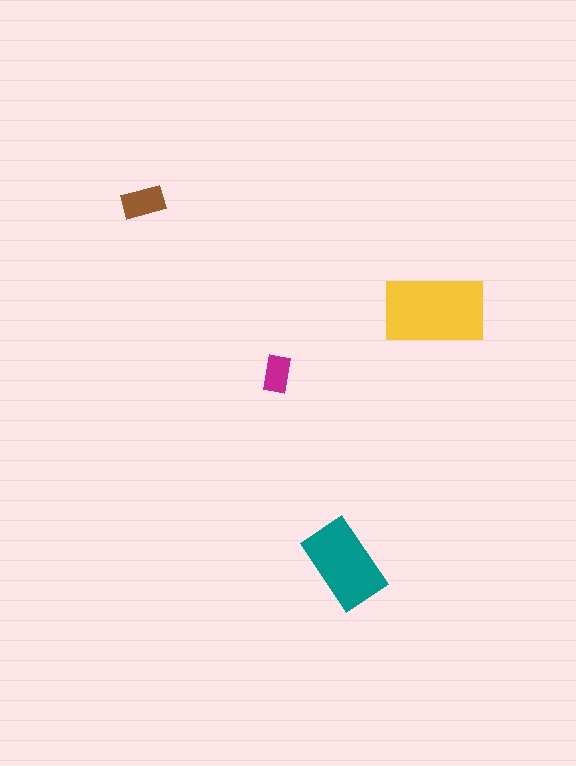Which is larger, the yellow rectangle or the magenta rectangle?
The yellow one.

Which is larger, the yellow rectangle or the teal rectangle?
The yellow one.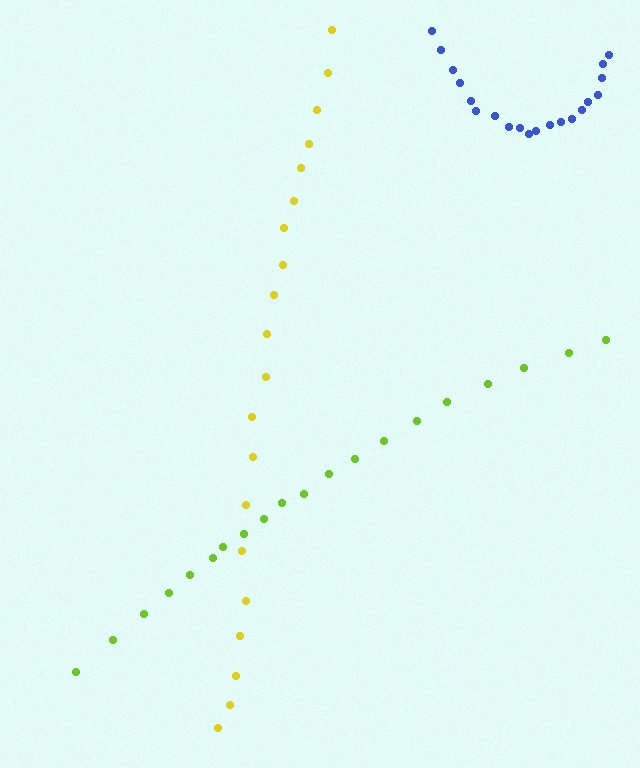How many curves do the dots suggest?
There are 3 distinct paths.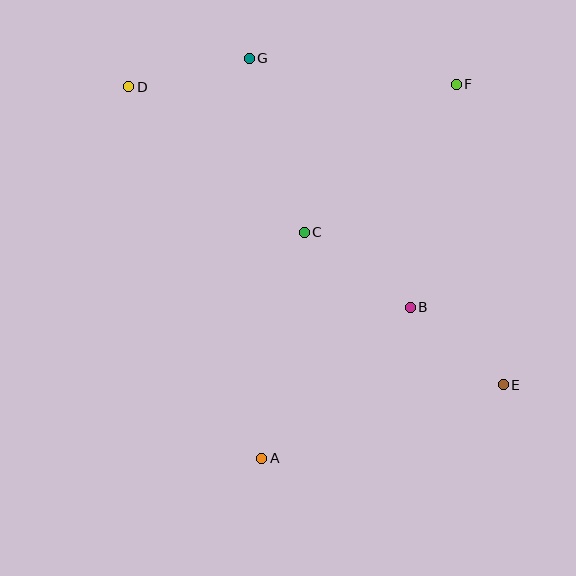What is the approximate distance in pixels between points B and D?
The distance between B and D is approximately 357 pixels.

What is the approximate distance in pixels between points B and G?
The distance between B and G is approximately 296 pixels.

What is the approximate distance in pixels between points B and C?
The distance between B and C is approximately 130 pixels.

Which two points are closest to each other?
Points B and E are closest to each other.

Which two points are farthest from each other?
Points D and E are farthest from each other.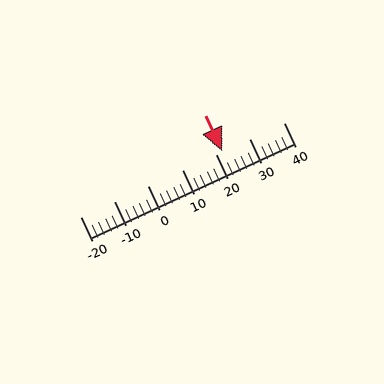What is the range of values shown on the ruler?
The ruler shows values from -20 to 40.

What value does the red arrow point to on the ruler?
The red arrow points to approximately 22.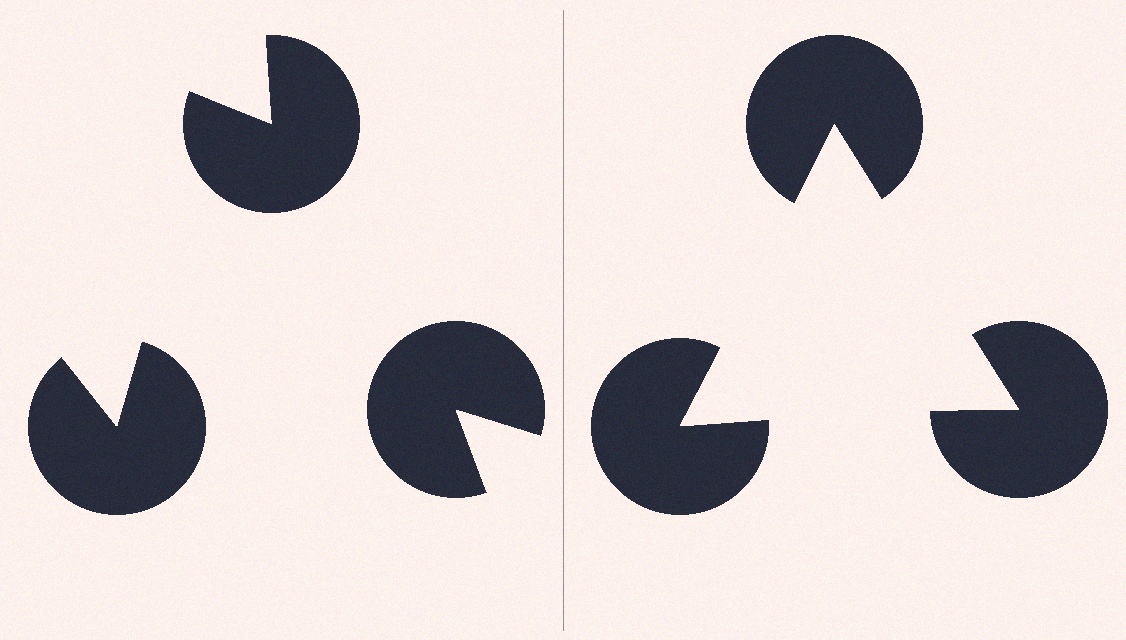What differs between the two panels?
The pac-man discs are positioned identically on both sides; only the wedge orientations differ. On the right they align to a triangle; on the left they are misaligned.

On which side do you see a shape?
An illusory triangle appears on the right side. On the left side the wedge cuts are rotated, so no coherent shape forms.